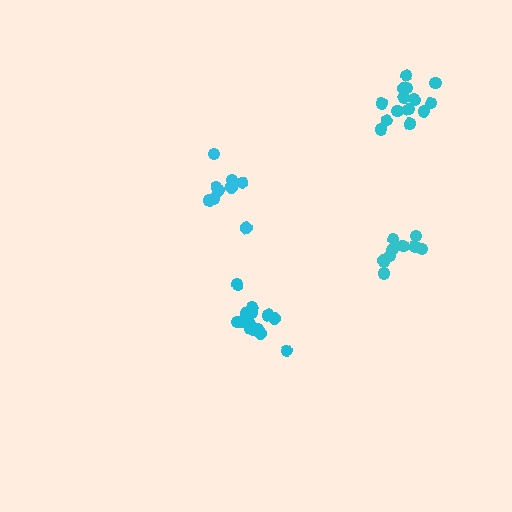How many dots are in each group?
Group 1: 9 dots, Group 2: 10 dots, Group 3: 14 dots, Group 4: 15 dots (48 total).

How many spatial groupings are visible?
There are 4 spatial groupings.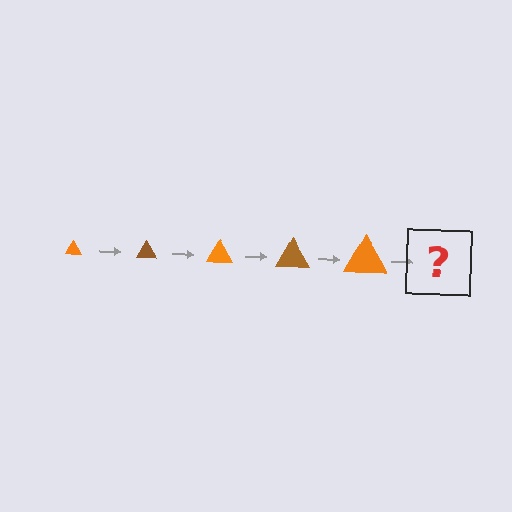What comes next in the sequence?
The next element should be a brown triangle, larger than the previous one.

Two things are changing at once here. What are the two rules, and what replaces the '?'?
The two rules are that the triangle grows larger each step and the color cycles through orange and brown. The '?' should be a brown triangle, larger than the previous one.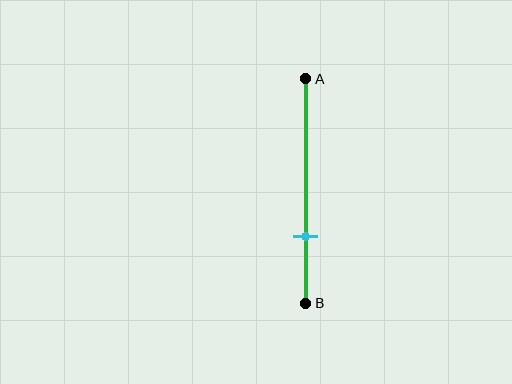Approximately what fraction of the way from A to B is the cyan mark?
The cyan mark is approximately 70% of the way from A to B.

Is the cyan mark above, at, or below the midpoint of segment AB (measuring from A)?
The cyan mark is below the midpoint of segment AB.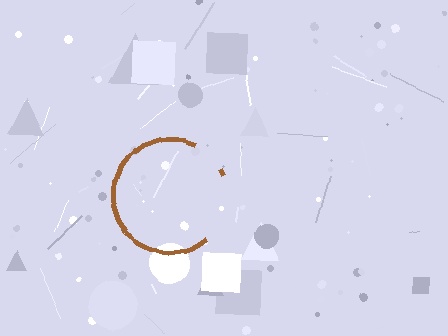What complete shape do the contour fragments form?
The contour fragments form a circle.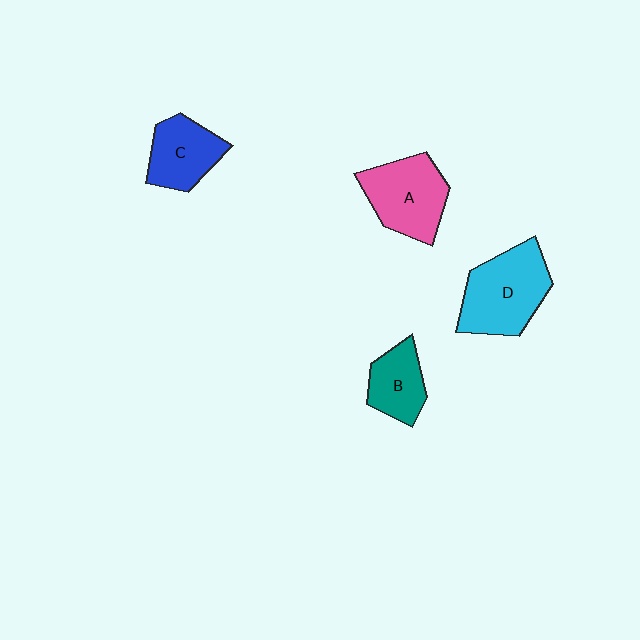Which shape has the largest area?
Shape D (cyan).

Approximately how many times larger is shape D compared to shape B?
Approximately 1.7 times.